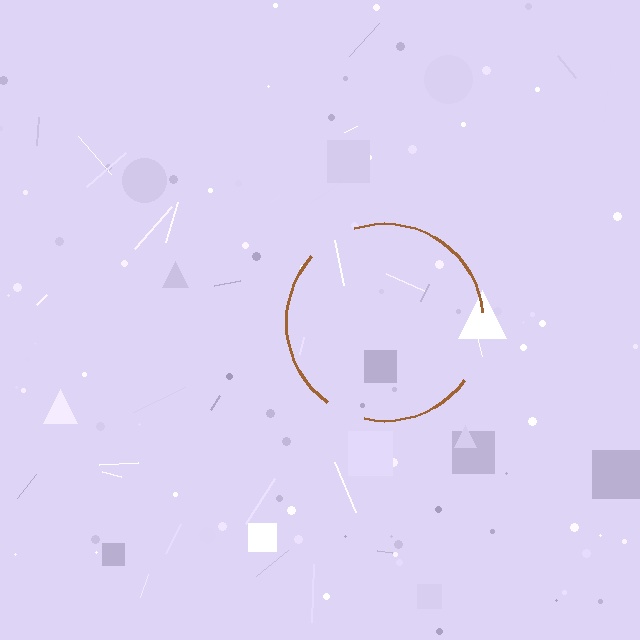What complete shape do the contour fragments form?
The contour fragments form a circle.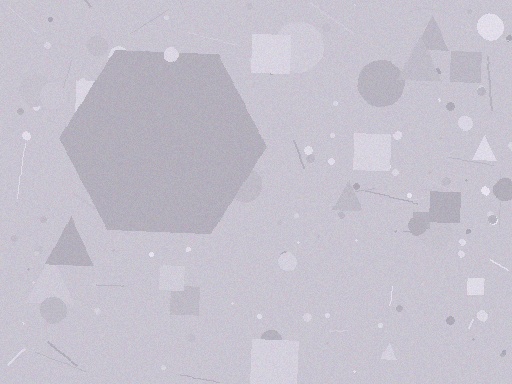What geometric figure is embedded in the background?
A hexagon is embedded in the background.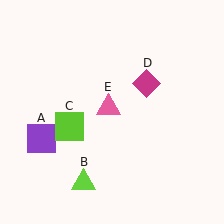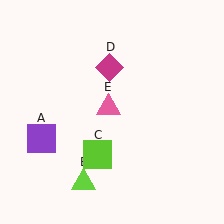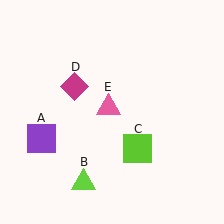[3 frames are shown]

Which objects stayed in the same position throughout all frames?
Purple square (object A) and lime triangle (object B) and pink triangle (object E) remained stationary.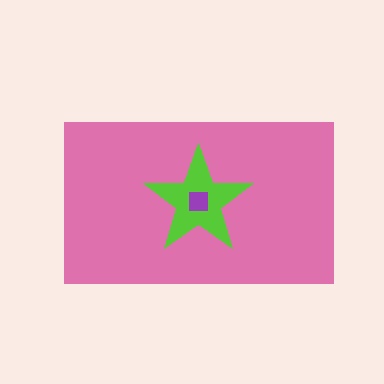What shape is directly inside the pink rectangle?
The lime star.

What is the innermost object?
The purple square.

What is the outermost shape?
The pink rectangle.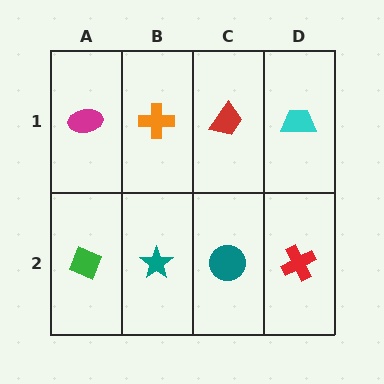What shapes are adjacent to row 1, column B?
A teal star (row 2, column B), a magenta ellipse (row 1, column A), a red trapezoid (row 1, column C).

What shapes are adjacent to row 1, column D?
A red cross (row 2, column D), a red trapezoid (row 1, column C).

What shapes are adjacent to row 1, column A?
A green diamond (row 2, column A), an orange cross (row 1, column B).